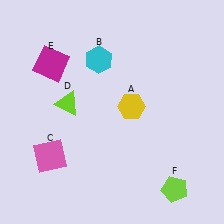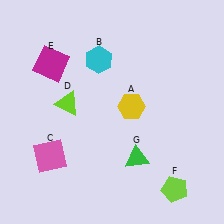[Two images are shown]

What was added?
A green triangle (G) was added in Image 2.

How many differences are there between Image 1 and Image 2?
There is 1 difference between the two images.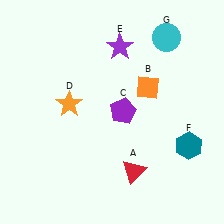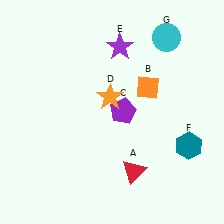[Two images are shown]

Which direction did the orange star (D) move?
The orange star (D) moved right.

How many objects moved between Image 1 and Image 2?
1 object moved between the two images.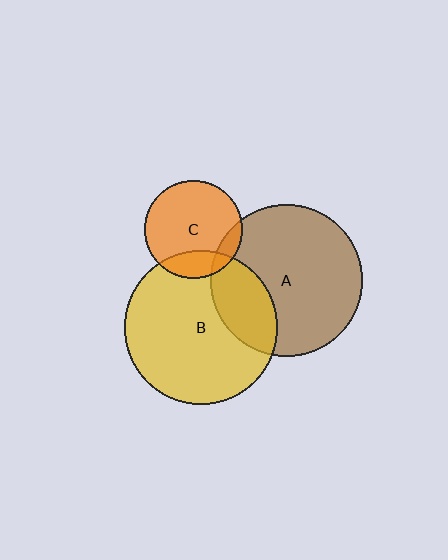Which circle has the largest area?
Circle B (yellow).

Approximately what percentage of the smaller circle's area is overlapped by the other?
Approximately 20%.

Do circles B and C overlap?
Yes.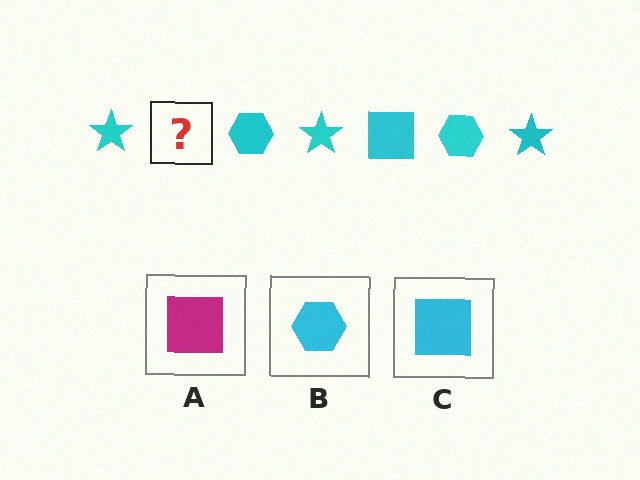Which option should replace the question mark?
Option C.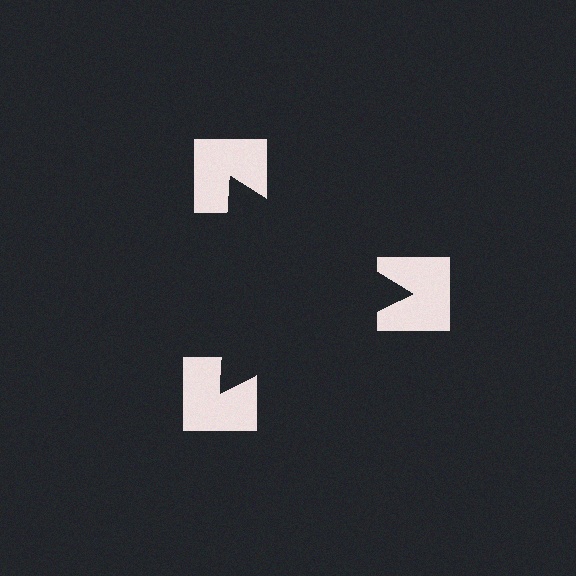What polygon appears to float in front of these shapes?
An illusory triangle — its edges are inferred from the aligned wedge cuts in the notched squares, not physically drawn.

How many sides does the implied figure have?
3 sides.